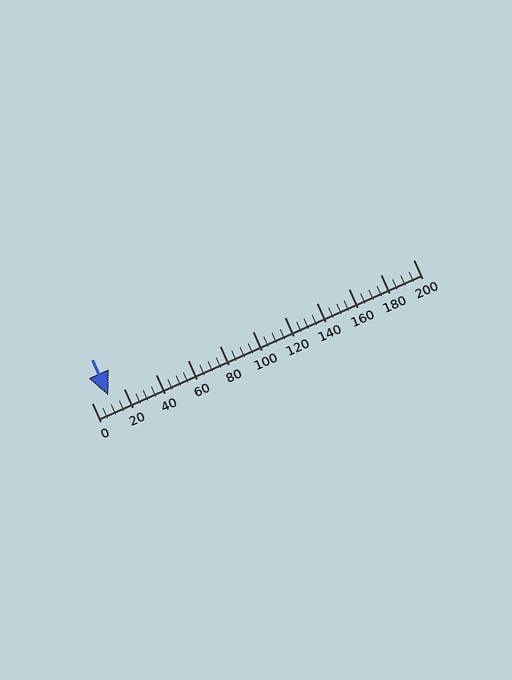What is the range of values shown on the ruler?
The ruler shows values from 0 to 200.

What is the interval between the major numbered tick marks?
The major tick marks are spaced 20 units apart.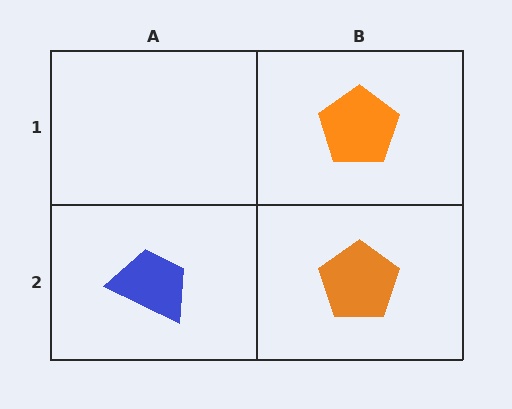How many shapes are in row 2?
2 shapes.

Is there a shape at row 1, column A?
No, that cell is empty.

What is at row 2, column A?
A blue trapezoid.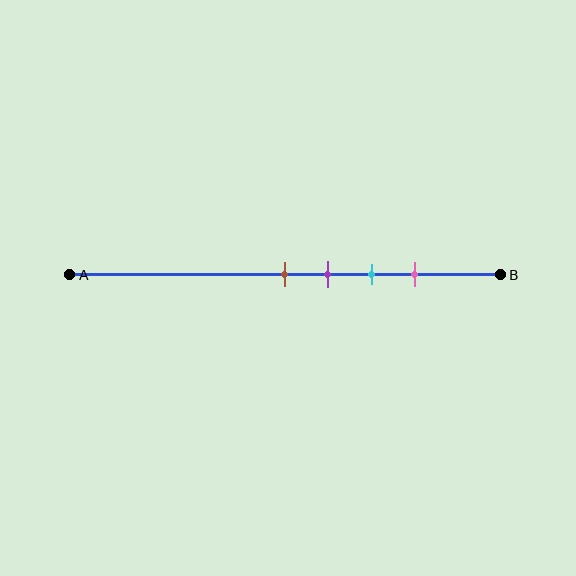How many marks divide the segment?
There are 4 marks dividing the segment.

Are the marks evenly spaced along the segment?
Yes, the marks are approximately evenly spaced.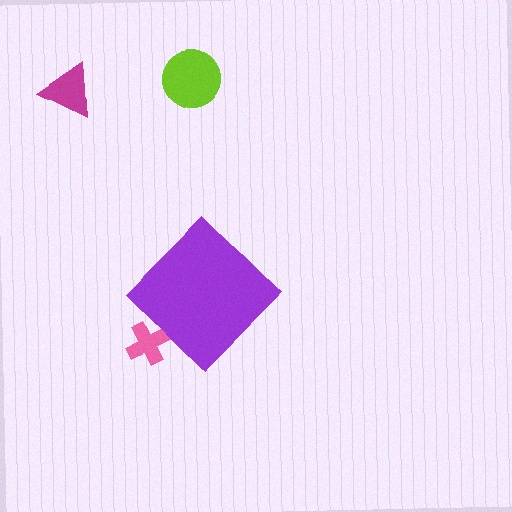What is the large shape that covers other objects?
A purple diamond.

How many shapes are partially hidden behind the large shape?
1 shape is partially hidden.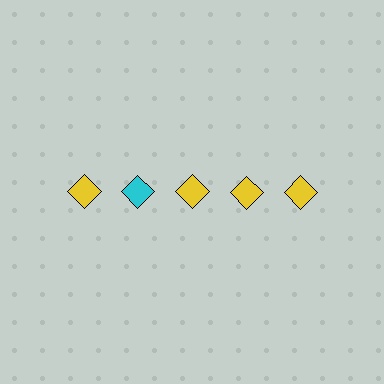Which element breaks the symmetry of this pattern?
The cyan diamond in the top row, second from left column breaks the symmetry. All other shapes are yellow diamonds.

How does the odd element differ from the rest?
It has a different color: cyan instead of yellow.